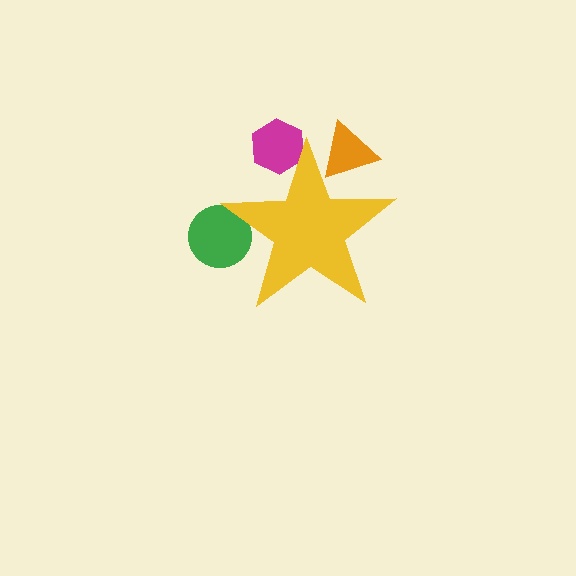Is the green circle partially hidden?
Yes, the green circle is partially hidden behind the yellow star.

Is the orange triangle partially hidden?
Yes, the orange triangle is partially hidden behind the yellow star.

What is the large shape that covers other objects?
A yellow star.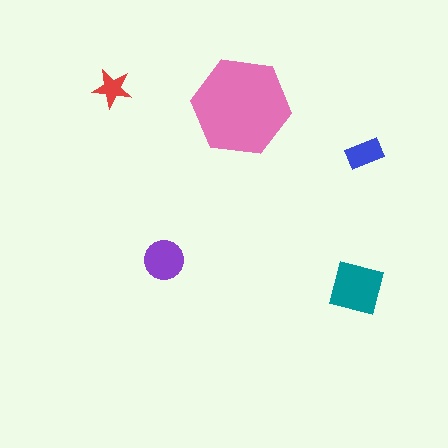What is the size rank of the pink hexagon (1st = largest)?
1st.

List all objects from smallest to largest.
The red star, the blue rectangle, the purple circle, the teal square, the pink hexagon.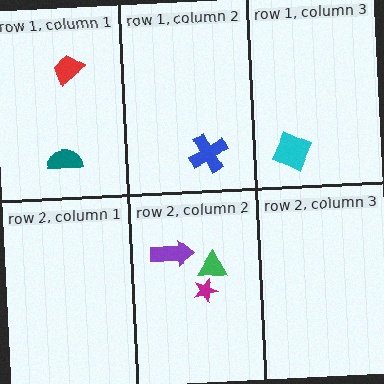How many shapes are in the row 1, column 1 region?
2.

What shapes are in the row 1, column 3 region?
The cyan diamond.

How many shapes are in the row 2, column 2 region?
3.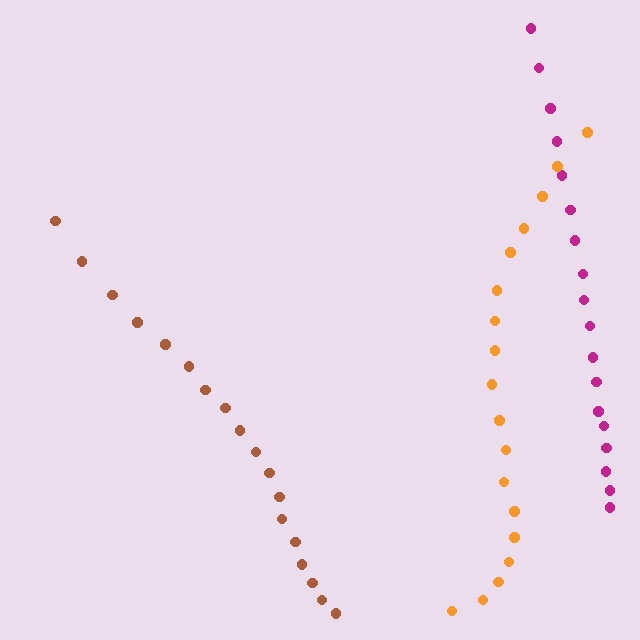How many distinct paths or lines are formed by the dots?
There are 3 distinct paths.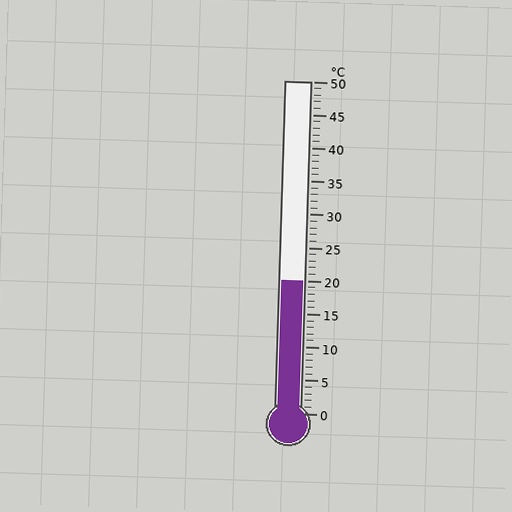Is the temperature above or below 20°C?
The temperature is at 20°C.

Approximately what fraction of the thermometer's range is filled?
The thermometer is filled to approximately 40% of its range.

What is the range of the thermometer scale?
The thermometer scale ranges from 0°C to 50°C.